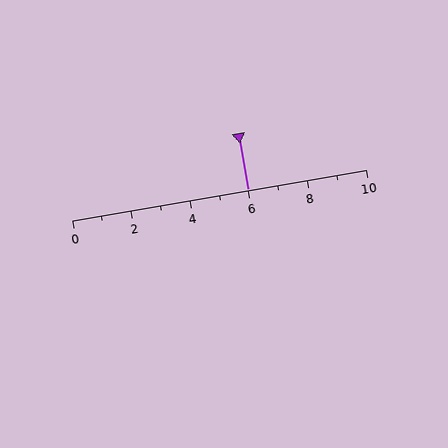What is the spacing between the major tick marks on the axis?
The major ticks are spaced 2 apart.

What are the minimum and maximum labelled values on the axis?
The axis runs from 0 to 10.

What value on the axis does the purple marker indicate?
The marker indicates approximately 6.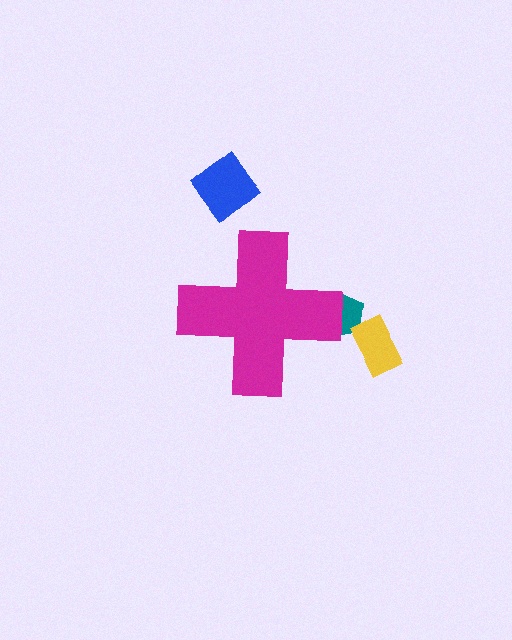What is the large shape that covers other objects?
A magenta cross.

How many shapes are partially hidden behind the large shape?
1 shape is partially hidden.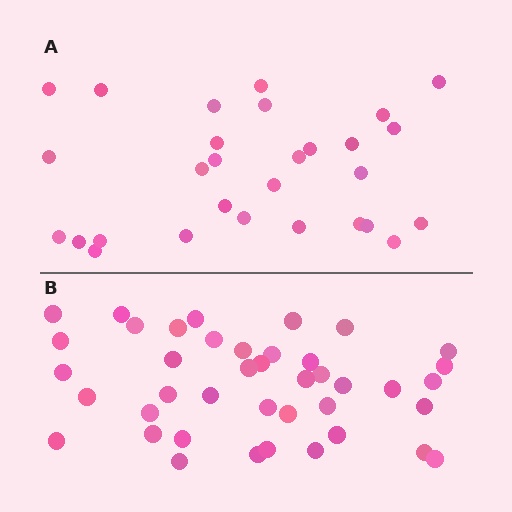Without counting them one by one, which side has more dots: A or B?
Region B (the bottom region) has more dots.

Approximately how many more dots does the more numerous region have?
Region B has roughly 12 or so more dots than region A.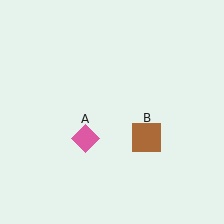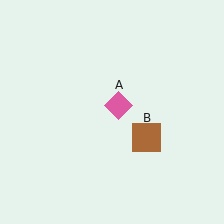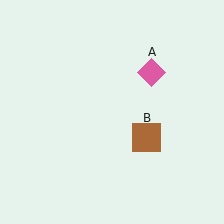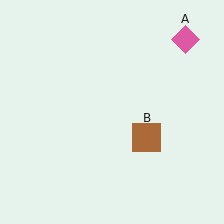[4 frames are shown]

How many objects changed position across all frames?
1 object changed position: pink diamond (object A).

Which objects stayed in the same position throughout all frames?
Brown square (object B) remained stationary.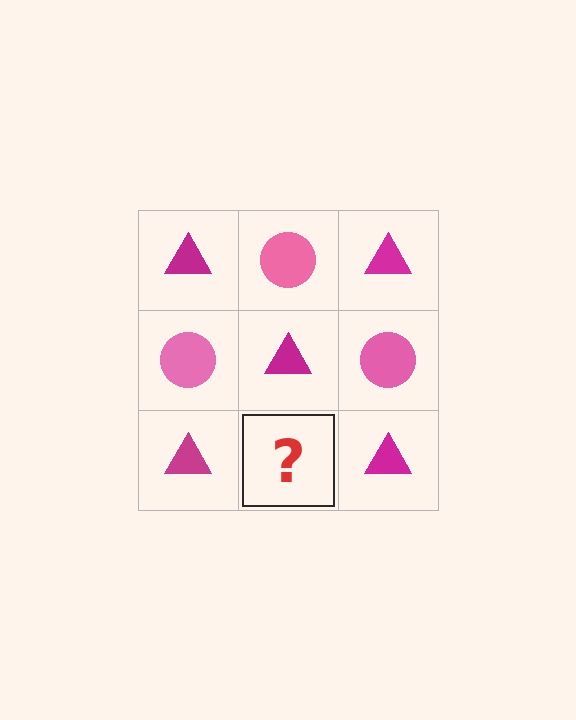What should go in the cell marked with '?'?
The missing cell should contain a pink circle.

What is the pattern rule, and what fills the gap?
The rule is that it alternates magenta triangle and pink circle in a checkerboard pattern. The gap should be filled with a pink circle.